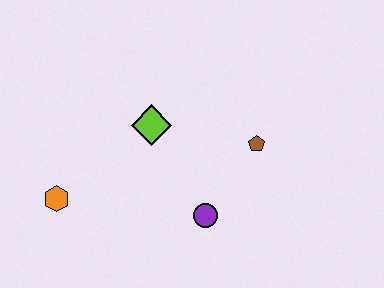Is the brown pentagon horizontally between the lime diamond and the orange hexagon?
No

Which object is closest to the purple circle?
The brown pentagon is closest to the purple circle.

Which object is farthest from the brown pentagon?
The orange hexagon is farthest from the brown pentagon.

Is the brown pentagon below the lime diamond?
Yes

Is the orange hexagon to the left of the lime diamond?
Yes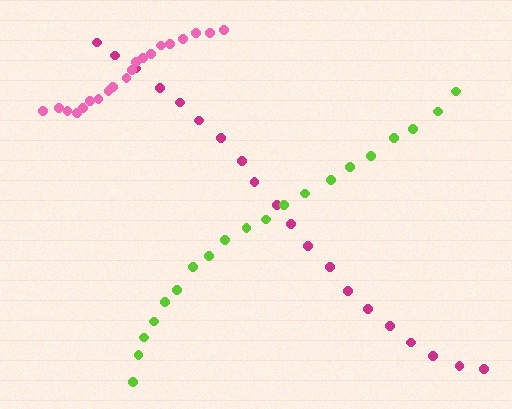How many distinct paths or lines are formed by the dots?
There are 3 distinct paths.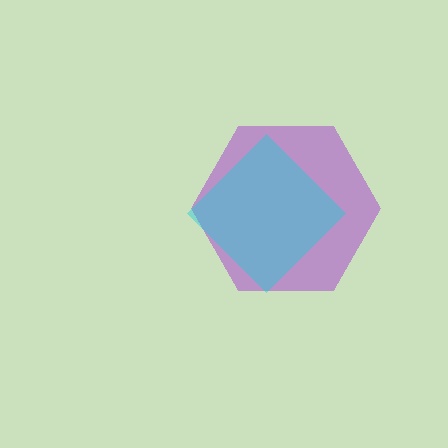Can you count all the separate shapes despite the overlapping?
Yes, there are 2 separate shapes.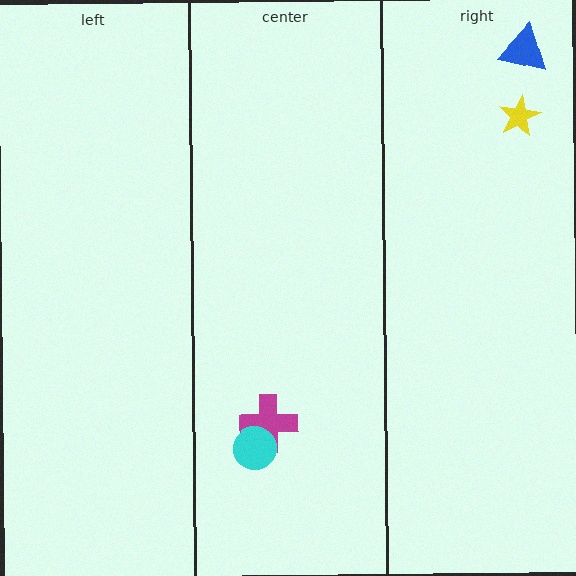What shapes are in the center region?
The magenta cross, the cyan circle.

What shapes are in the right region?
The yellow star, the blue triangle.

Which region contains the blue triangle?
The right region.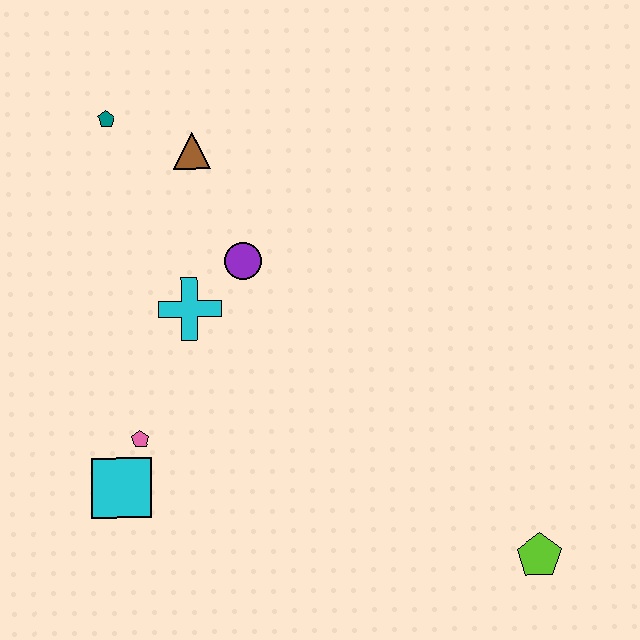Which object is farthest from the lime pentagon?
The teal pentagon is farthest from the lime pentagon.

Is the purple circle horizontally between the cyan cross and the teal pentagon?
No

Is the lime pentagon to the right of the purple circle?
Yes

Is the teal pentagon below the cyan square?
No